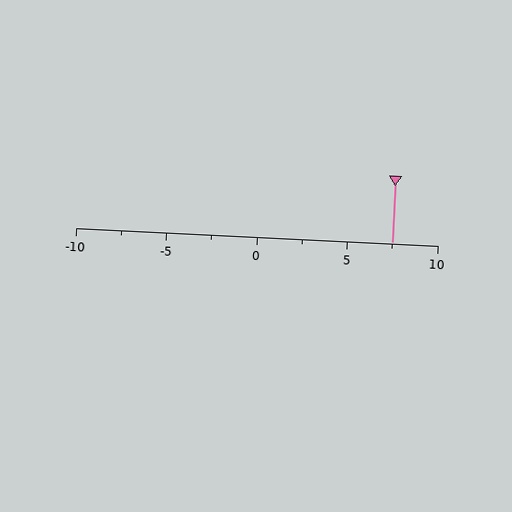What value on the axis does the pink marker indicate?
The marker indicates approximately 7.5.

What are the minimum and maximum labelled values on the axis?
The axis runs from -10 to 10.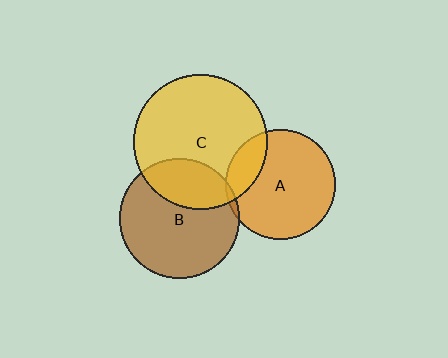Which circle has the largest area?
Circle C (yellow).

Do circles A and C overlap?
Yes.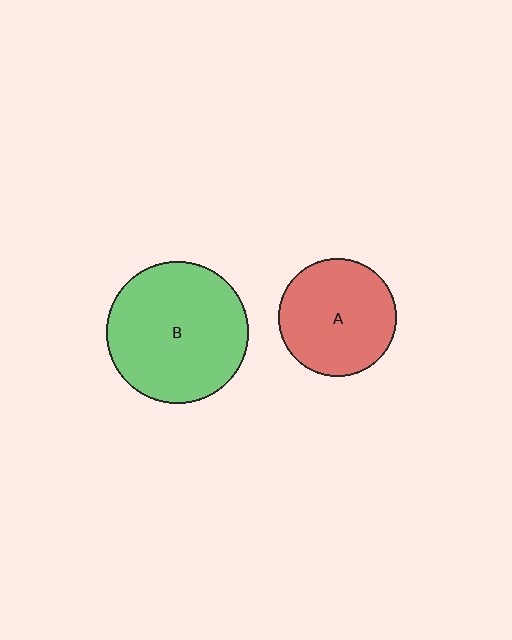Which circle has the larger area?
Circle B (green).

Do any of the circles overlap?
No, none of the circles overlap.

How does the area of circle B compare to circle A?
Approximately 1.4 times.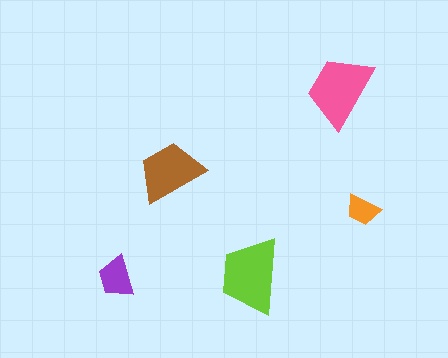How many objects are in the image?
There are 5 objects in the image.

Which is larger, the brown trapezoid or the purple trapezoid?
The brown one.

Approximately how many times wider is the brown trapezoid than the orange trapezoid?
About 2 times wider.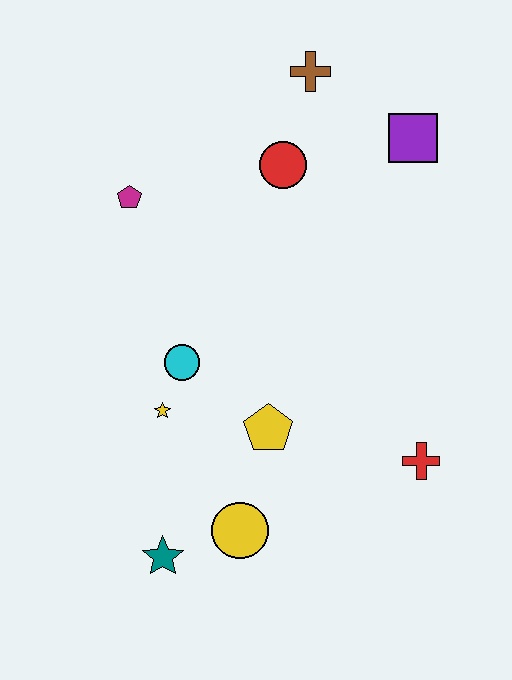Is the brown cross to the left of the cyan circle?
No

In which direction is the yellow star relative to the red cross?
The yellow star is to the left of the red cross.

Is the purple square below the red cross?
No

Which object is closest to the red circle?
The brown cross is closest to the red circle.